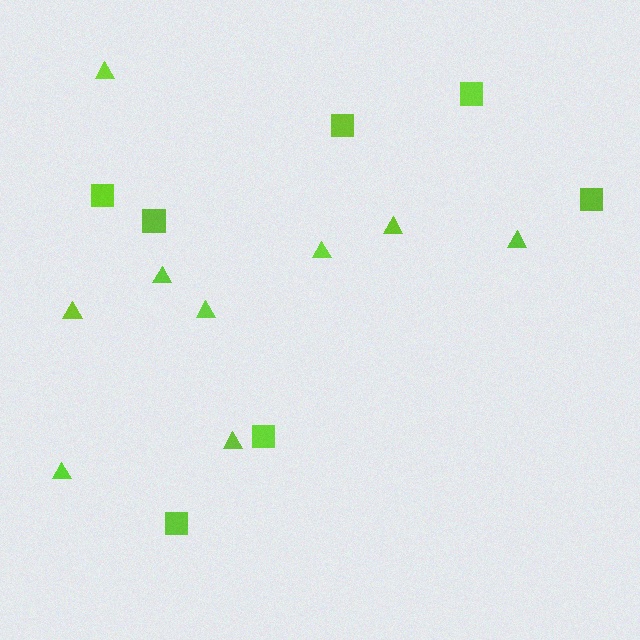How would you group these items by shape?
There are 2 groups: one group of squares (7) and one group of triangles (9).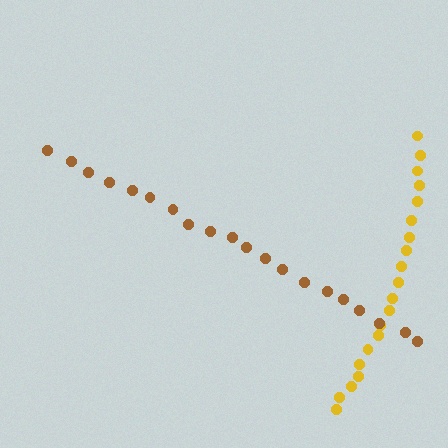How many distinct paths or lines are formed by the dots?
There are 2 distinct paths.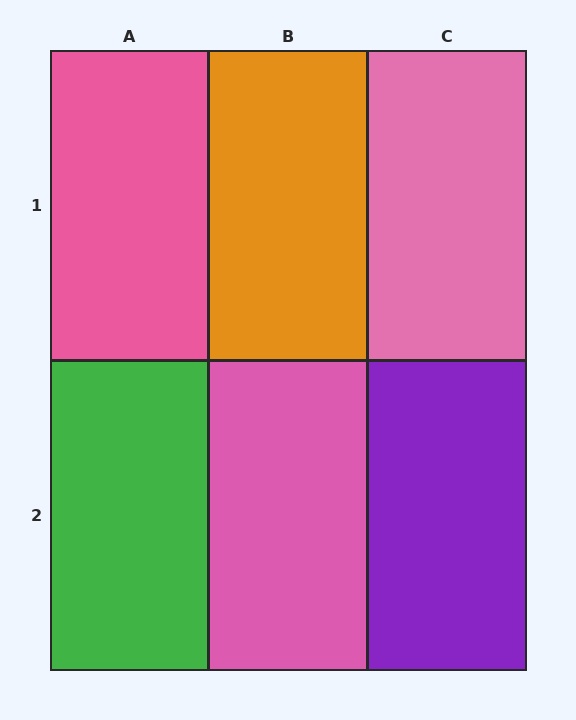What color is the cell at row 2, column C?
Purple.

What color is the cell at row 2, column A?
Green.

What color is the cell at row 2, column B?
Pink.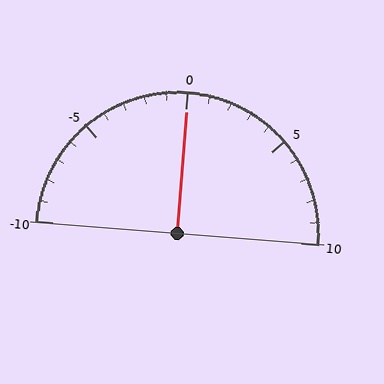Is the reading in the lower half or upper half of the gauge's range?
The reading is in the upper half of the range (-10 to 10).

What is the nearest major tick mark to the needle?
The nearest major tick mark is 0.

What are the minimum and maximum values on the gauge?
The gauge ranges from -10 to 10.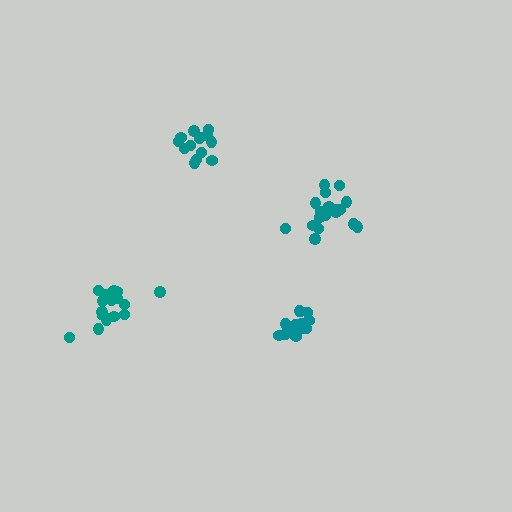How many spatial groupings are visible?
There are 4 spatial groupings.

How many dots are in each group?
Group 1: 15 dots, Group 2: 14 dots, Group 3: 17 dots, Group 4: 18 dots (64 total).